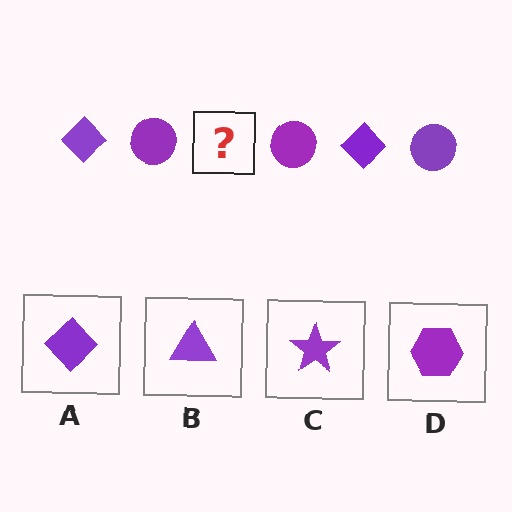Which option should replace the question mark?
Option A.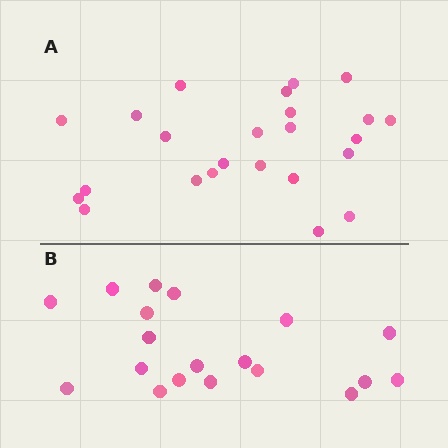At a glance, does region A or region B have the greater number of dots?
Region A (the top region) has more dots.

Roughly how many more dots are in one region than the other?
Region A has about 5 more dots than region B.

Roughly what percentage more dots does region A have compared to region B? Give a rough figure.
About 25% more.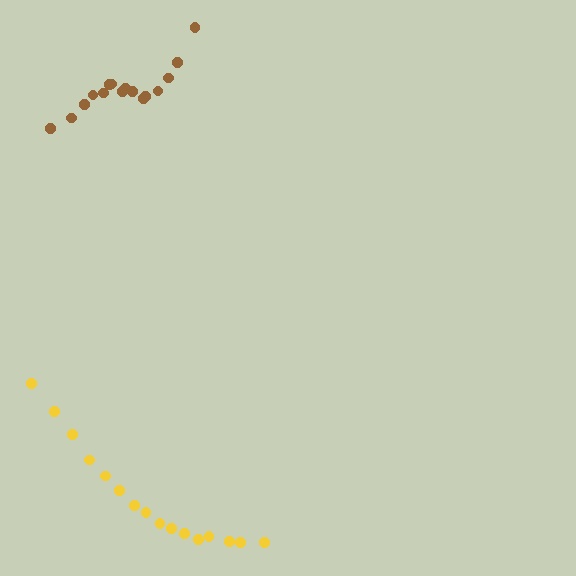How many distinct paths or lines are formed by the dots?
There are 2 distinct paths.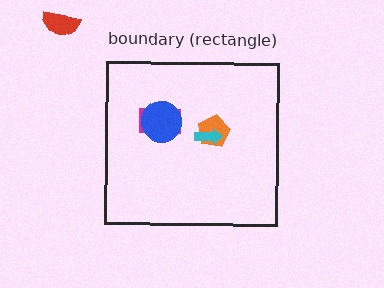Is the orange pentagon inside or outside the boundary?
Inside.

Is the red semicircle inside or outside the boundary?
Outside.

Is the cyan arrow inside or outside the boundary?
Inside.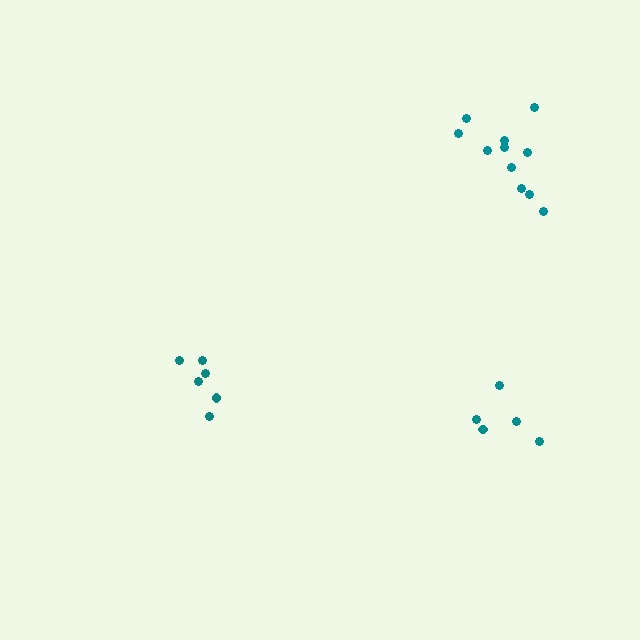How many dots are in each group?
Group 1: 6 dots, Group 2: 5 dots, Group 3: 11 dots (22 total).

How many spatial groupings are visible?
There are 3 spatial groupings.